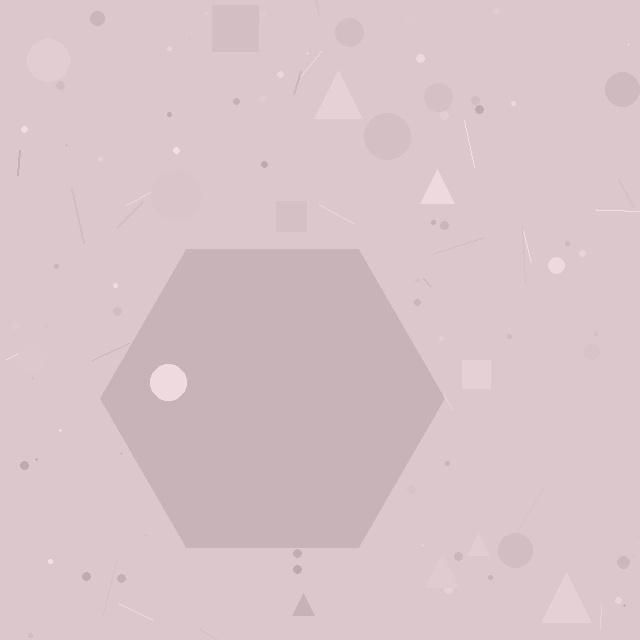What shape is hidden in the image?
A hexagon is hidden in the image.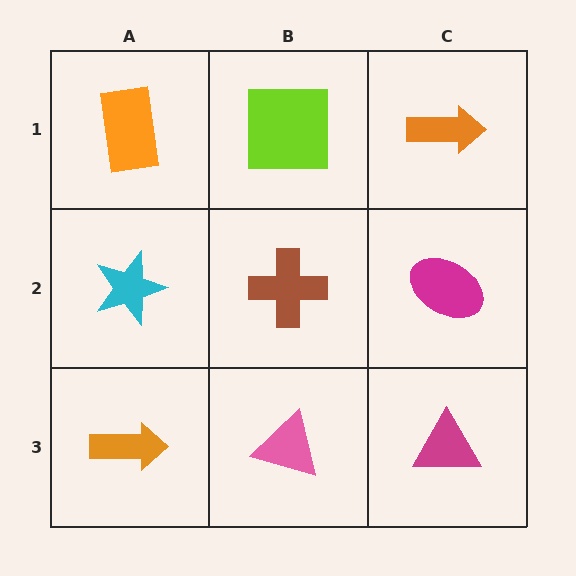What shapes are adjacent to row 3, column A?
A cyan star (row 2, column A), a pink triangle (row 3, column B).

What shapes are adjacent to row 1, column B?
A brown cross (row 2, column B), an orange rectangle (row 1, column A), an orange arrow (row 1, column C).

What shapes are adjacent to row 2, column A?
An orange rectangle (row 1, column A), an orange arrow (row 3, column A), a brown cross (row 2, column B).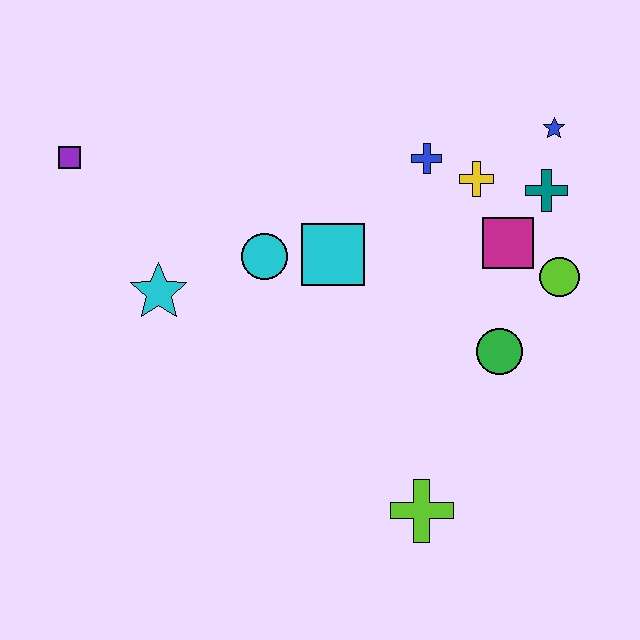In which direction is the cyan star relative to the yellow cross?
The cyan star is to the left of the yellow cross.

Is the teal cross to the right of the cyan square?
Yes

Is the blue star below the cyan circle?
No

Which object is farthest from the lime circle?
The purple square is farthest from the lime circle.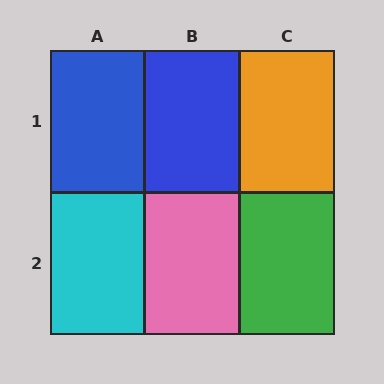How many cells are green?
1 cell is green.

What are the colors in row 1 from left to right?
Blue, blue, orange.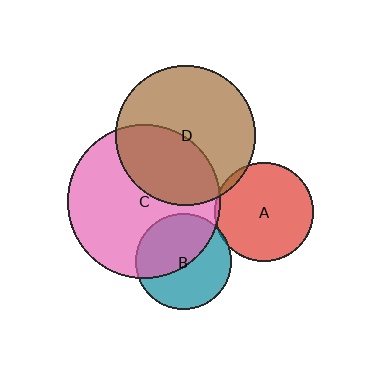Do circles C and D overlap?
Yes.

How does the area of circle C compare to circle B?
Approximately 2.6 times.